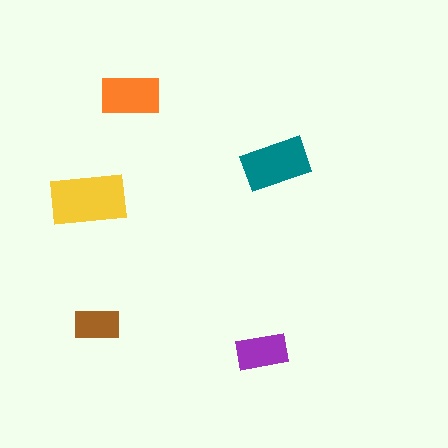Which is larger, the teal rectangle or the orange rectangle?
The teal one.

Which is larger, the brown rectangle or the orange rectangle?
The orange one.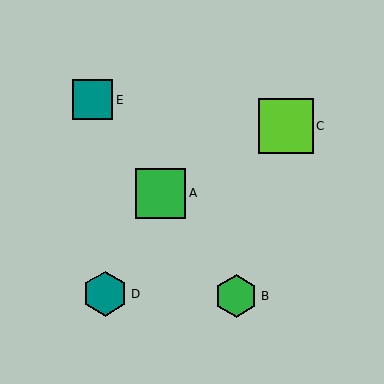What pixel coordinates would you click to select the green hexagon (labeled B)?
Click at (236, 296) to select the green hexagon B.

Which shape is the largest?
The lime square (labeled C) is the largest.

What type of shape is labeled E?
Shape E is a teal square.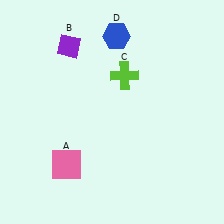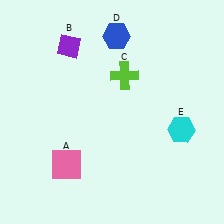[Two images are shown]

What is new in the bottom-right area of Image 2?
A cyan hexagon (E) was added in the bottom-right area of Image 2.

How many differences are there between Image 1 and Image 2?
There is 1 difference between the two images.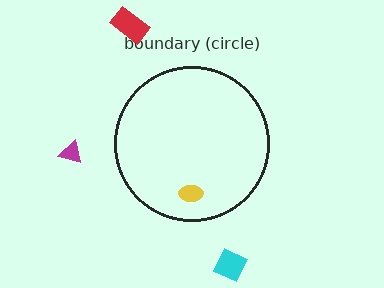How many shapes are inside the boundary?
1 inside, 3 outside.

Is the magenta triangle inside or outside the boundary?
Outside.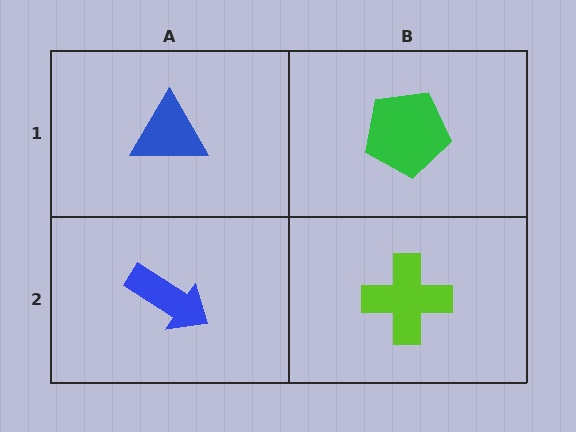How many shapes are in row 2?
2 shapes.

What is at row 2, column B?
A lime cross.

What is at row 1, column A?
A blue triangle.